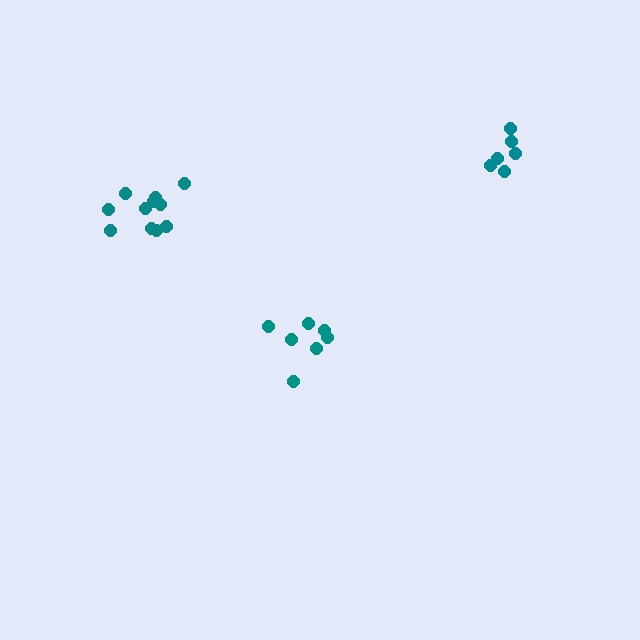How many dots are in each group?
Group 1: 6 dots, Group 2: 7 dots, Group 3: 11 dots (24 total).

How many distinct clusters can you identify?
There are 3 distinct clusters.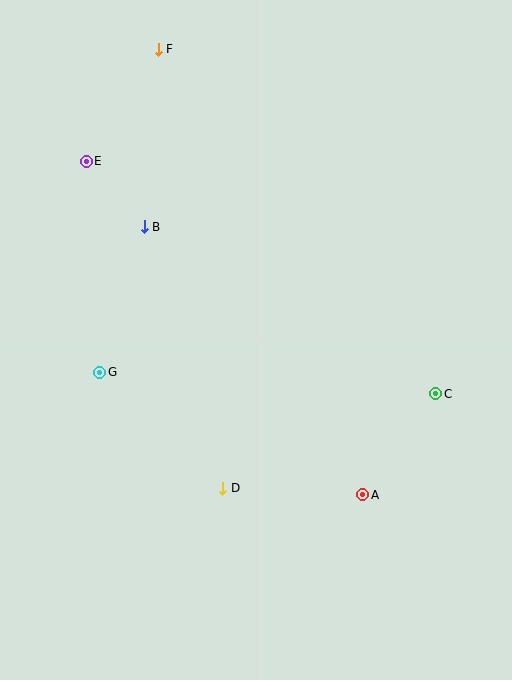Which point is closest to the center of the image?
Point D at (223, 488) is closest to the center.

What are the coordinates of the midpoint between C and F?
The midpoint between C and F is at (297, 222).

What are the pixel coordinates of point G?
Point G is at (100, 372).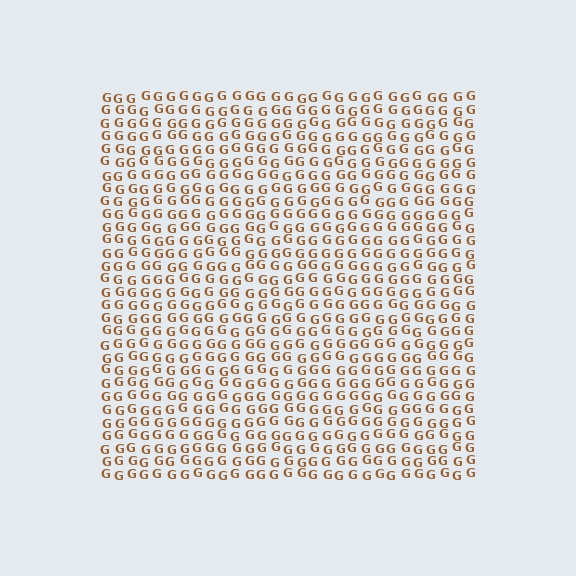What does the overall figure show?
The overall figure shows a square.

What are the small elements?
The small elements are letter G's.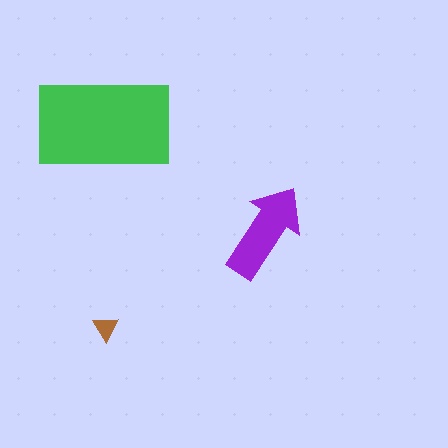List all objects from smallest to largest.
The brown triangle, the purple arrow, the green rectangle.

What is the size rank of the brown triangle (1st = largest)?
3rd.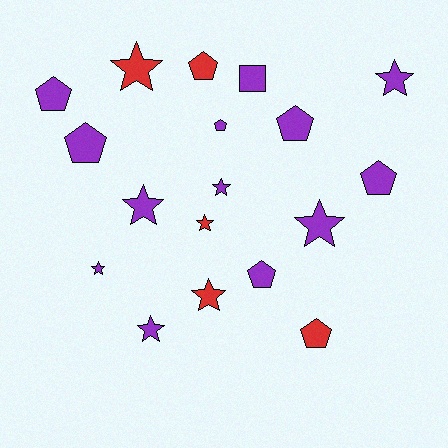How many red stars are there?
There are 3 red stars.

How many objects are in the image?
There are 18 objects.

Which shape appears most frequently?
Star, with 9 objects.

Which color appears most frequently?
Purple, with 13 objects.